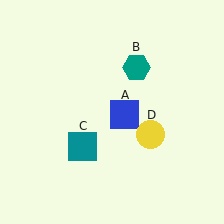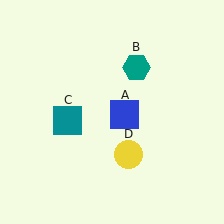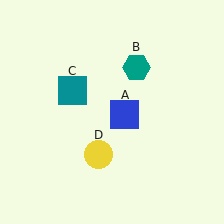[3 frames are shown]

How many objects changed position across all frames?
2 objects changed position: teal square (object C), yellow circle (object D).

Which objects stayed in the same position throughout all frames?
Blue square (object A) and teal hexagon (object B) remained stationary.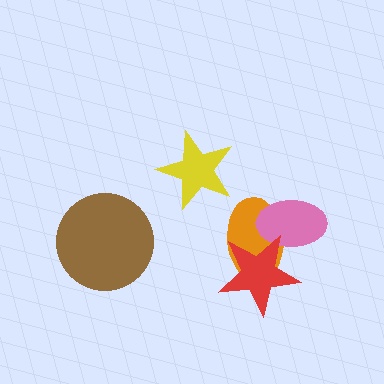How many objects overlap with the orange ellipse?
2 objects overlap with the orange ellipse.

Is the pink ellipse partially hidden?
Yes, it is partially covered by another shape.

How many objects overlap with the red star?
2 objects overlap with the red star.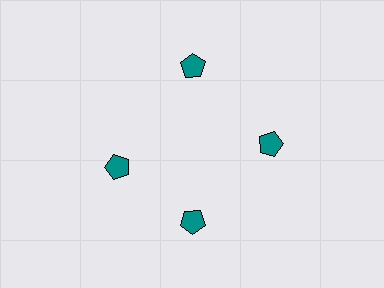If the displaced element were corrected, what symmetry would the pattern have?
It would have 4-fold rotational symmetry — the pattern would map onto itself every 90 degrees.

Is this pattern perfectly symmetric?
No. The 4 teal pentagons are arranged in a ring, but one element near the 9 o'clock position is rotated out of alignment along the ring, breaking the 4-fold rotational symmetry.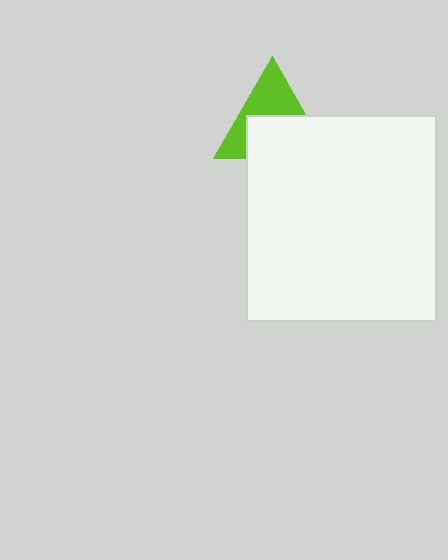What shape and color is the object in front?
The object in front is a white rectangle.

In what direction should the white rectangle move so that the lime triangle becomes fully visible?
The white rectangle should move down. That is the shortest direction to clear the overlap and leave the lime triangle fully visible.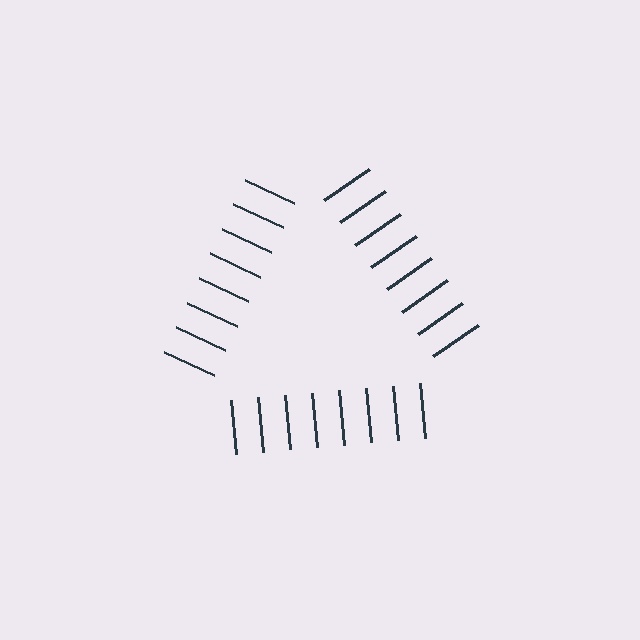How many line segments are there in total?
24 — 8 along each of the 3 edges.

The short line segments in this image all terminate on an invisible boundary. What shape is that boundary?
An illusory triangle — the line segments terminate on its edges but no continuous stroke is drawn.